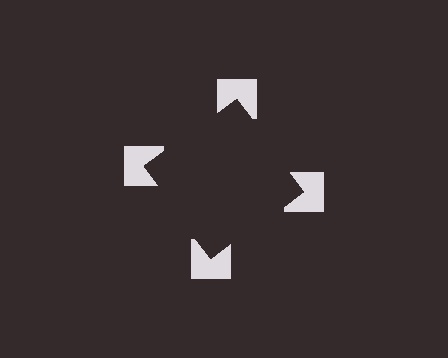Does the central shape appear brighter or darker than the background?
It typically appears slightly darker than the background, even though no actual brightness change is drawn.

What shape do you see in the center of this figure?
An illusory square — its edges are inferred from the aligned wedge cuts in the notched squares, not physically drawn.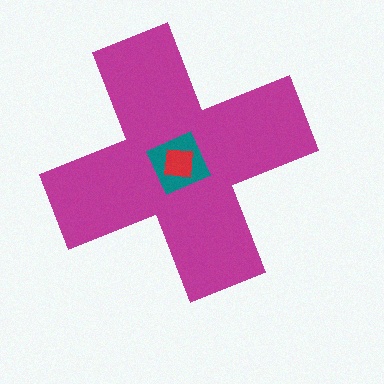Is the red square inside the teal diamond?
Yes.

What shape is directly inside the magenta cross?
The teal diamond.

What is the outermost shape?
The magenta cross.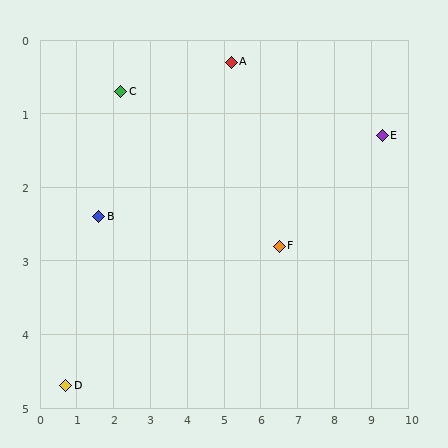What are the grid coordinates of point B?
Point B is at approximately (1.6, 2.4).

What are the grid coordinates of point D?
Point D is at approximately (0.7, 4.7).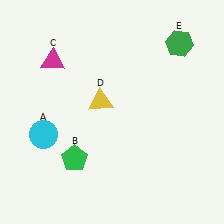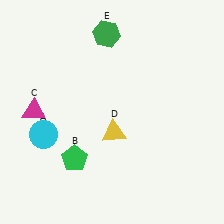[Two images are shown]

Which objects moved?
The objects that moved are: the magenta triangle (C), the yellow triangle (D), the green hexagon (E).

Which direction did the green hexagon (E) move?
The green hexagon (E) moved left.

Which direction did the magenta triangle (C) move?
The magenta triangle (C) moved down.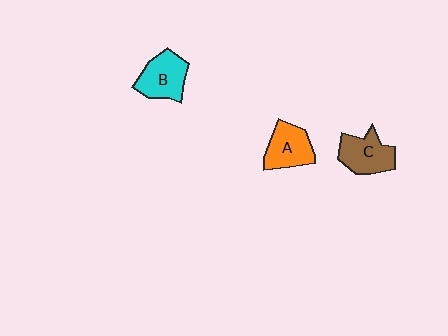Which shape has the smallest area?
Shape A (orange).